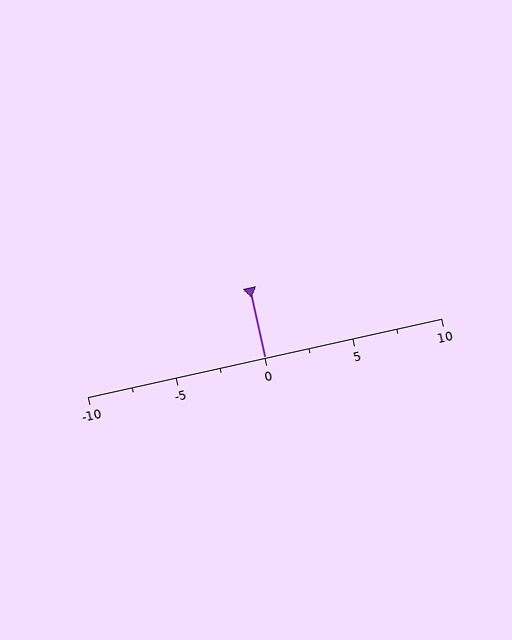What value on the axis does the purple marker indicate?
The marker indicates approximately 0.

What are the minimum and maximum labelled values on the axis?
The axis runs from -10 to 10.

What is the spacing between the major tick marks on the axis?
The major ticks are spaced 5 apart.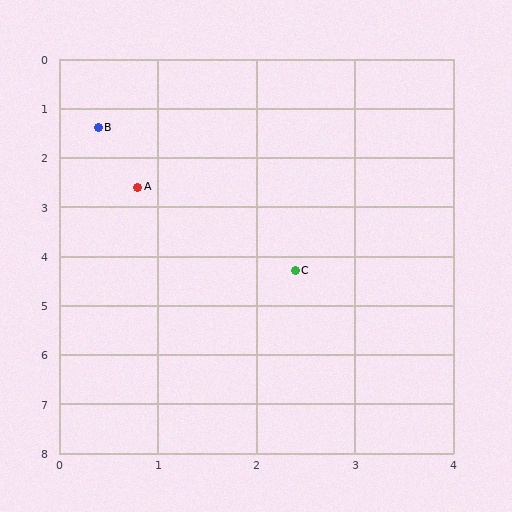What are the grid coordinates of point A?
Point A is at approximately (0.8, 2.6).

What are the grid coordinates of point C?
Point C is at approximately (2.4, 4.3).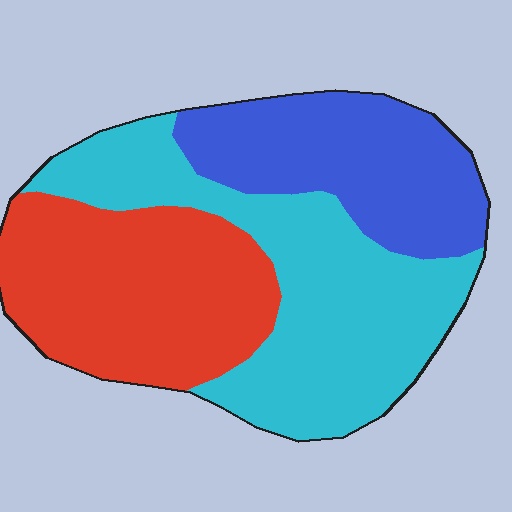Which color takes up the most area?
Cyan, at roughly 40%.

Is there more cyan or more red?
Cyan.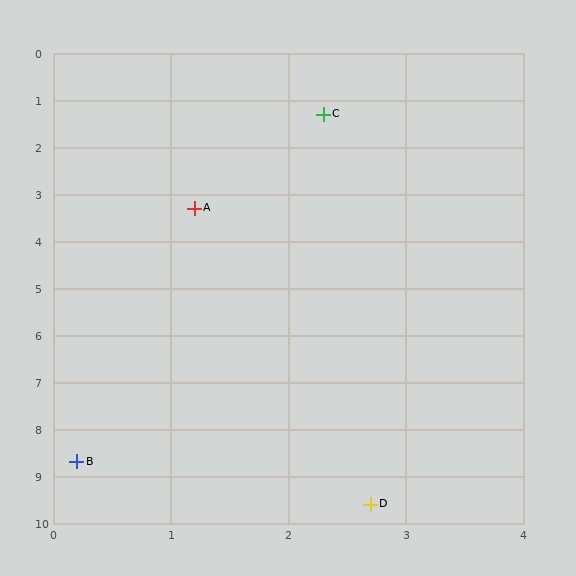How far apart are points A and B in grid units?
Points A and B are about 5.5 grid units apart.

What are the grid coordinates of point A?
Point A is at approximately (1.2, 3.3).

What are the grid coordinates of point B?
Point B is at approximately (0.2, 8.7).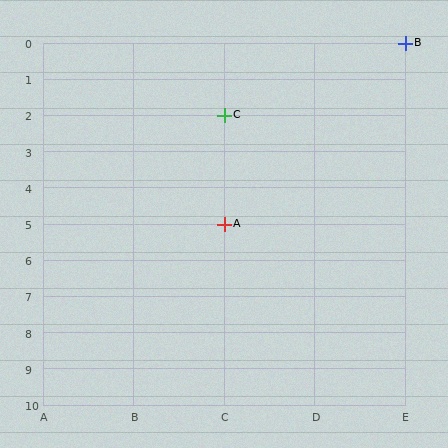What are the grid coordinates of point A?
Point A is at grid coordinates (C, 5).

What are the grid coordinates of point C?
Point C is at grid coordinates (C, 2).